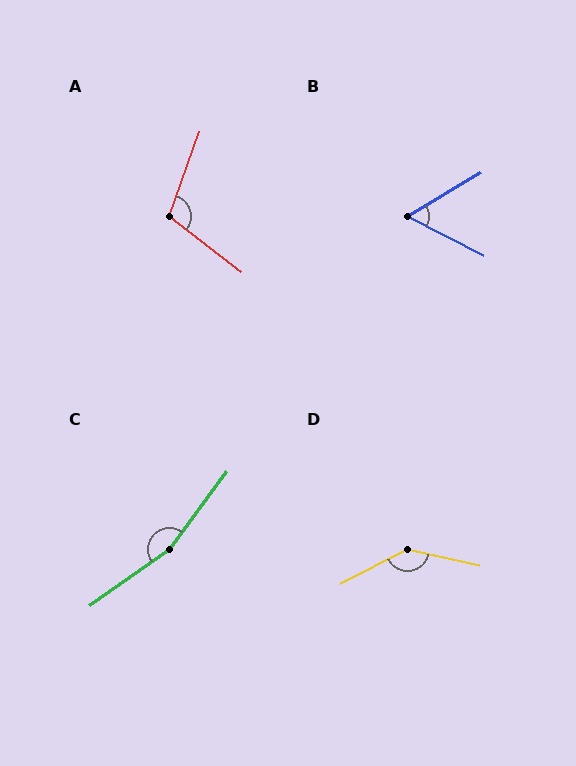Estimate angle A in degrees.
Approximately 108 degrees.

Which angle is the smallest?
B, at approximately 57 degrees.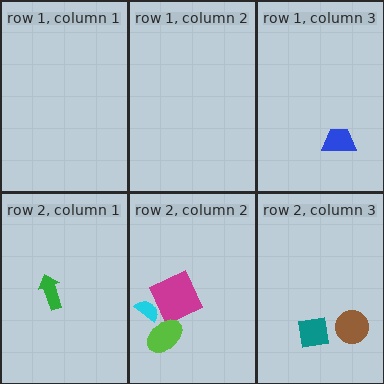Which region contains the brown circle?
The row 2, column 3 region.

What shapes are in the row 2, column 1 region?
The green arrow.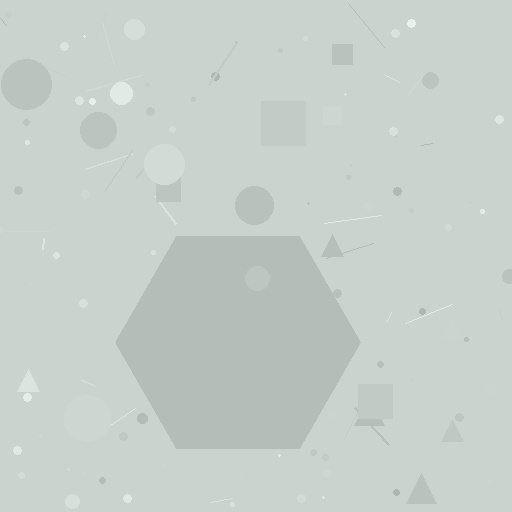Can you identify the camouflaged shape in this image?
The camouflaged shape is a hexagon.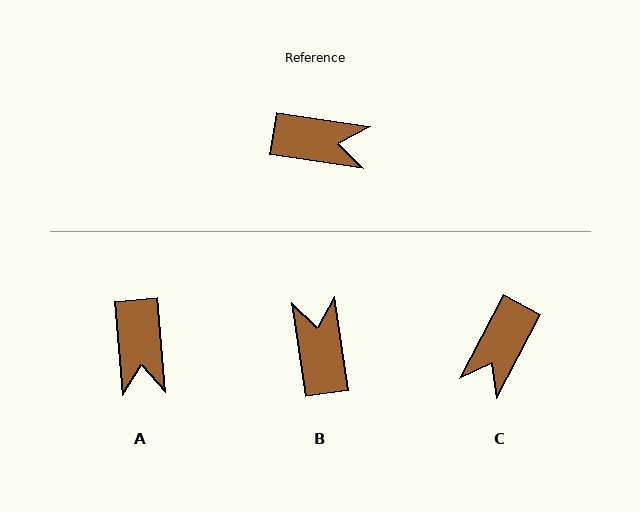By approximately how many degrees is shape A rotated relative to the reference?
Approximately 77 degrees clockwise.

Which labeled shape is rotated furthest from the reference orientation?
C, about 109 degrees away.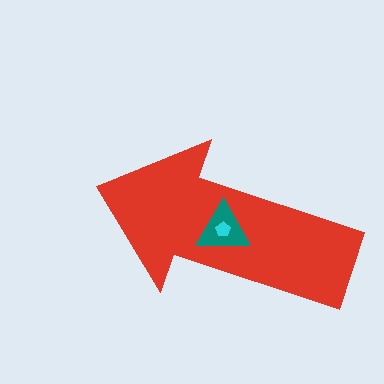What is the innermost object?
The cyan pentagon.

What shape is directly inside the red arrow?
The teal triangle.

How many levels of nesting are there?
3.